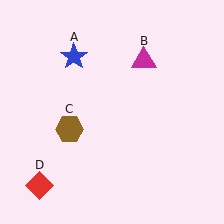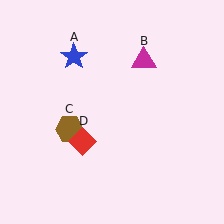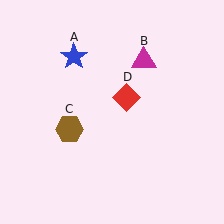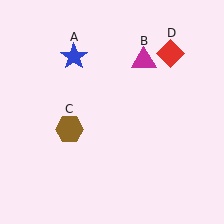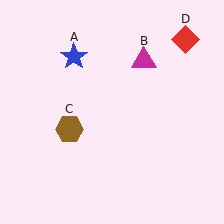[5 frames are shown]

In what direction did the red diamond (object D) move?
The red diamond (object D) moved up and to the right.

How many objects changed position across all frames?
1 object changed position: red diamond (object D).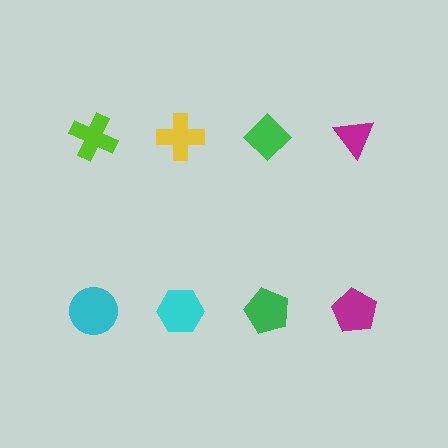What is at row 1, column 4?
A magenta triangle.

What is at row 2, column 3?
A green pentagon.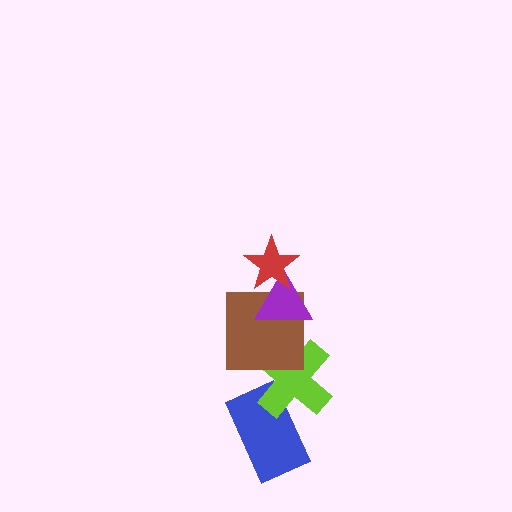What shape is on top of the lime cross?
The brown square is on top of the lime cross.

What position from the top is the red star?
The red star is 1st from the top.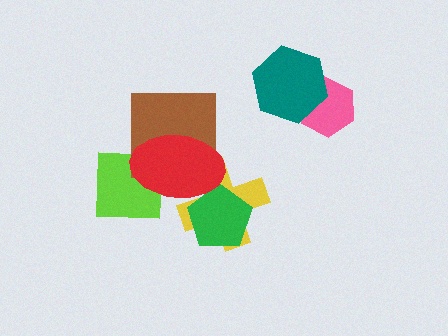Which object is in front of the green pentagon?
The red ellipse is in front of the green pentagon.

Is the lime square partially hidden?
Yes, it is partially covered by another shape.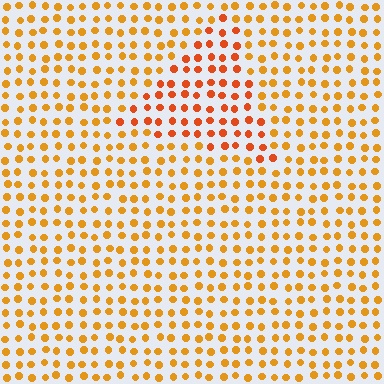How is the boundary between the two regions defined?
The boundary is defined purely by a slight shift in hue (about 23 degrees). Spacing, size, and orientation are identical on both sides.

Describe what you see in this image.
The image is filled with small orange elements in a uniform arrangement. A triangle-shaped region is visible where the elements are tinted to a slightly different hue, forming a subtle color boundary.